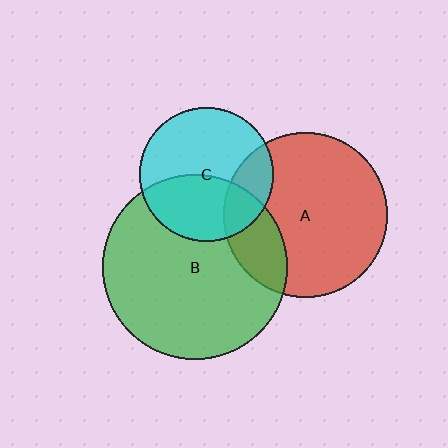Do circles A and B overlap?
Yes.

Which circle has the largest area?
Circle B (green).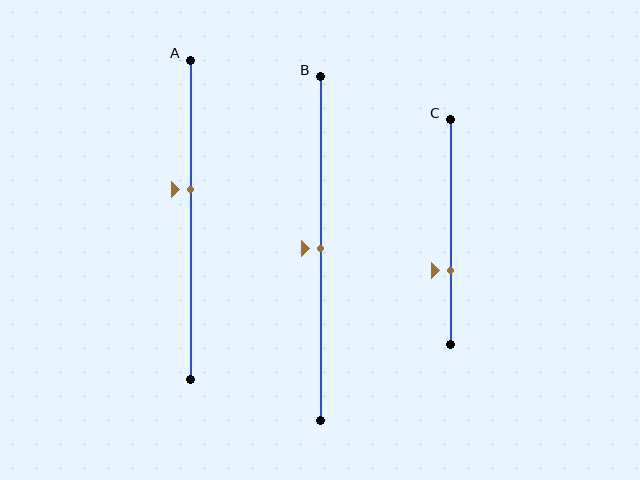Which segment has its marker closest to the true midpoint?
Segment B has its marker closest to the true midpoint.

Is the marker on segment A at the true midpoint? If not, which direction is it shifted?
No, the marker on segment A is shifted upward by about 9% of the segment length.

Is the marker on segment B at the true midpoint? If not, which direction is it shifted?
Yes, the marker on segment B is at the true midpoint.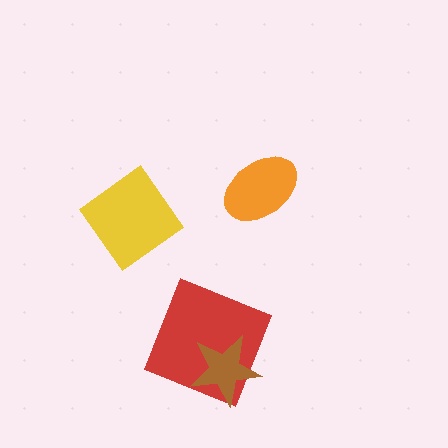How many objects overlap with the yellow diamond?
0 objects overlap with the yellow diamond.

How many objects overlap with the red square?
1 object overlaps with the red square.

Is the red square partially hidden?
Yes, it is partially covered by another shape.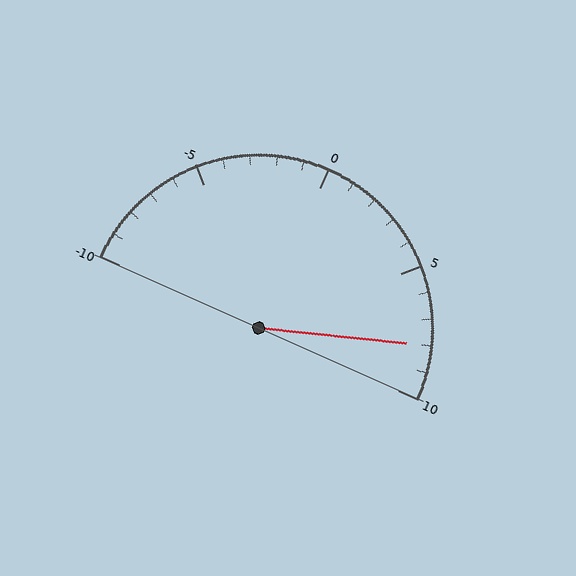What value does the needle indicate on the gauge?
The needle indicates approximately 8.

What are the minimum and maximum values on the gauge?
The gauge ranges from -10 to 10.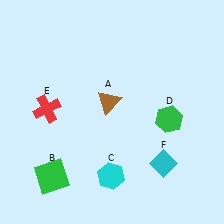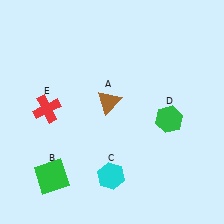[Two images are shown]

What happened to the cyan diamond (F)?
The cyan diamond (F) was removed in Image 2. It was in the bottom-right area of Image 1.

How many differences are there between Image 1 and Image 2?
There is 1 difference between the two images.